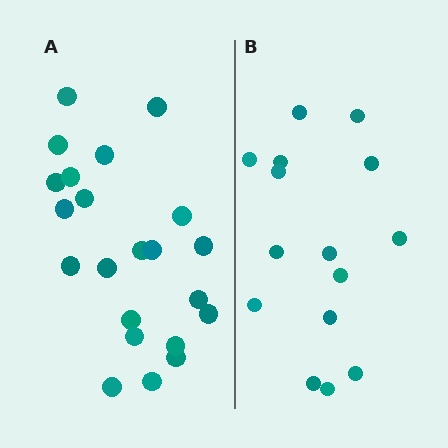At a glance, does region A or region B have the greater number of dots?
Region A (the left region) has more dots.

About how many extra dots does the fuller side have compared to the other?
Region A has roughly 8 or so more dots than region B.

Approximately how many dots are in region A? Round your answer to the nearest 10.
About 20 dots. (The exact count is 22, which rounds to 20.)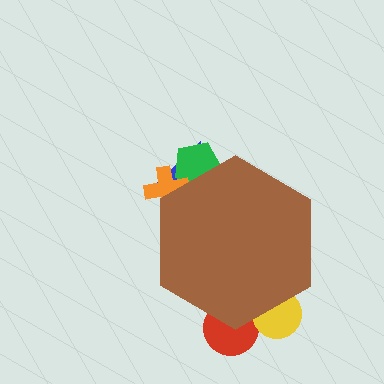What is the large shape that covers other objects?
A brown hexagon.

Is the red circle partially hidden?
Yes, the red circle is partially hidden behind the brown hexagon.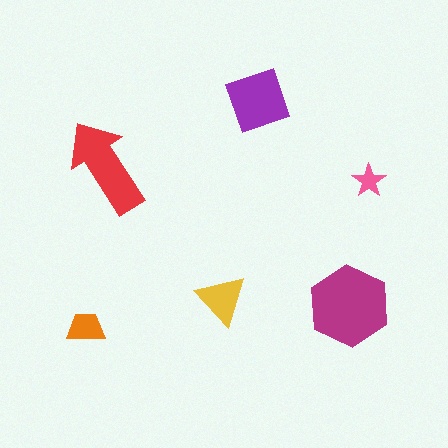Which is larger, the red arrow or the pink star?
The red arrow.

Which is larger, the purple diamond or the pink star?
The purple diamond.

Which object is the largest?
The magenta hexagon.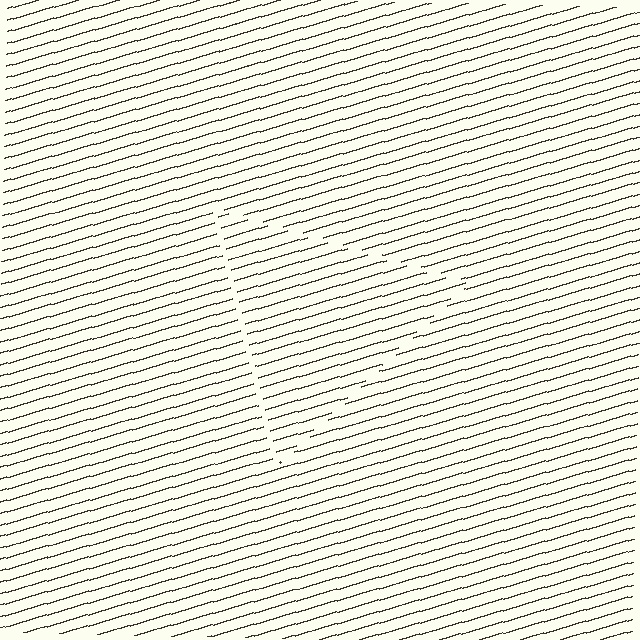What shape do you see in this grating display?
An illusory triangle. The interior of the shape contains the same grating, shifted by half a period — the contour is defined by the phase discontinuity where line-ends from the inner and outer gratings abut.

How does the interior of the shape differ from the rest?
The interior of the shape contains the same grating, shifted by half a period — the contour is defined by the phase discontinuity where line-ends from the inner and outer gratings abut.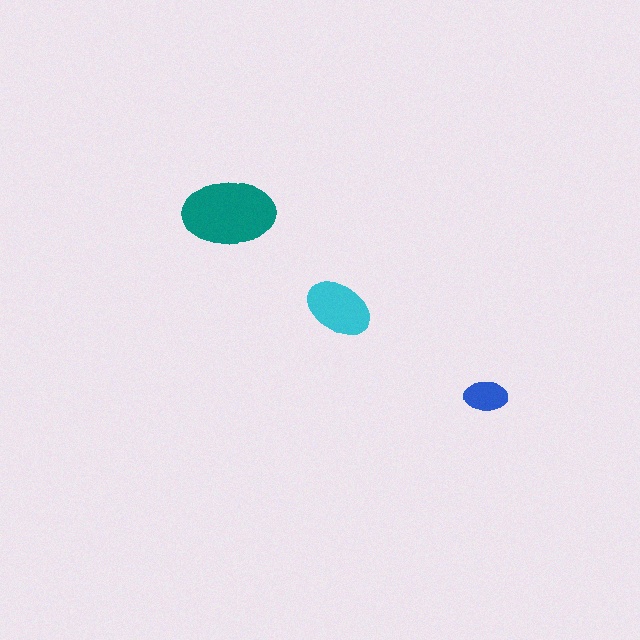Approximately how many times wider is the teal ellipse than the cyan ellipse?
About 1.5 times wider.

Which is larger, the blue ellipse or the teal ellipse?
The teal one.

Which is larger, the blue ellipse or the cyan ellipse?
The cyan one.